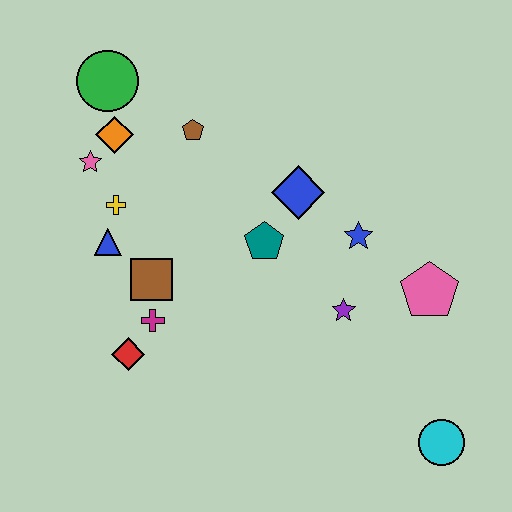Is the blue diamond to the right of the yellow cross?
Yes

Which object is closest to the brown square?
The magenta cross is closest to the brown square.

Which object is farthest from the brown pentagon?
The cyan circle is farthest from the brown pentagon.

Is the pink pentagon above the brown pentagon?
No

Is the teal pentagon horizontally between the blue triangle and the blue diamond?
Yes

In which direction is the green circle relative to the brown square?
The green circle is above the brown square.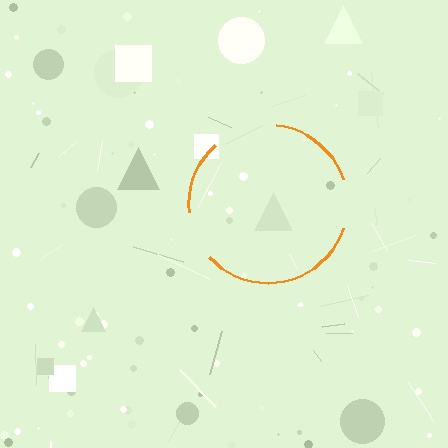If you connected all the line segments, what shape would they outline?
They would outline a circle.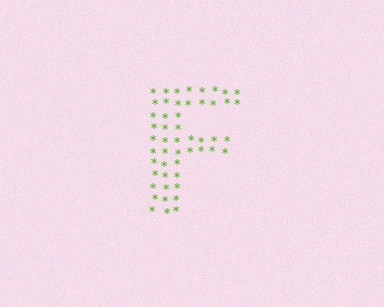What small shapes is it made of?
It is made of small asterisks.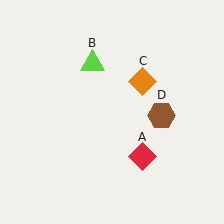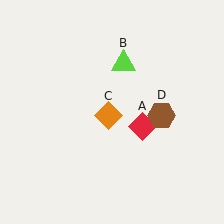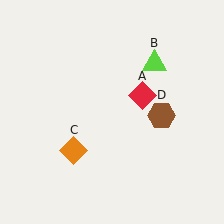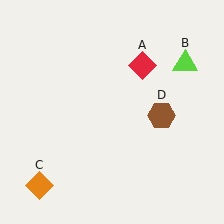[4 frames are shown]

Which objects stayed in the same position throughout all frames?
Brown hexagon (object D) remained stationary.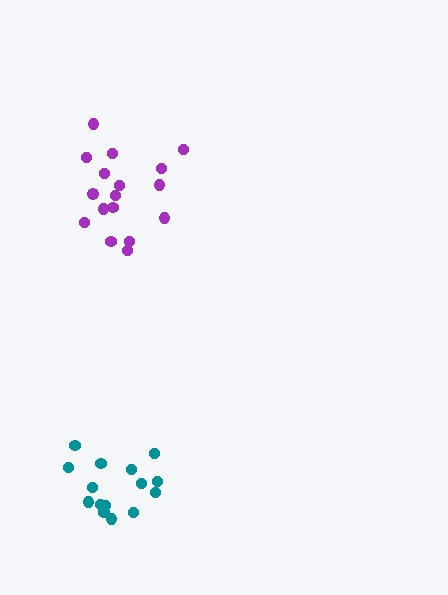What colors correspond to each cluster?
The clusters are colored: teal, purple.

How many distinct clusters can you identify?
There are 2 distinct clusters.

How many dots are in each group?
Group 1: 15 dots, Group 2: 17 dots (32 total).